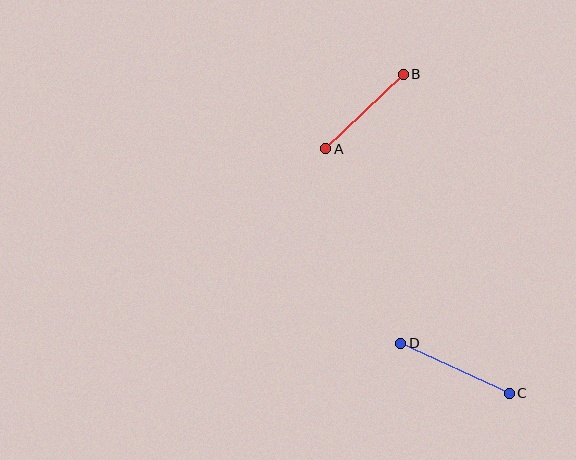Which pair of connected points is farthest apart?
Points C and D are farthest apart.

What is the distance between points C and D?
The distance is approximately 120 pixels.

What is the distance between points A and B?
The distance is approximately 107 pixels.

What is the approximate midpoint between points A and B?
The midpoint is at approximately (364, 111) pixels.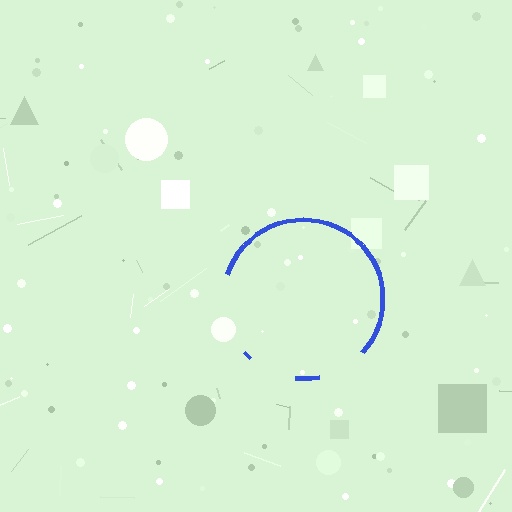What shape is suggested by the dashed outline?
The dashed outline suggests a circle.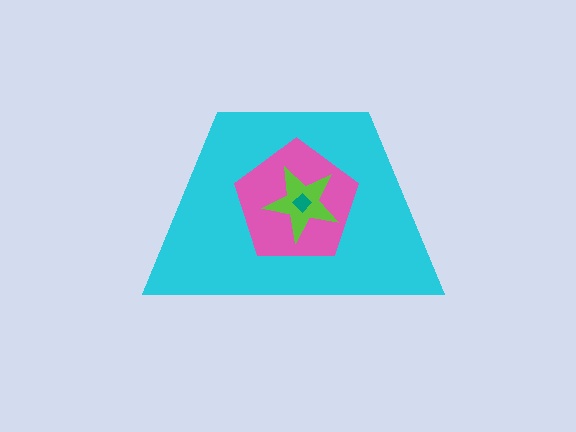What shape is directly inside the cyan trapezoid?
The pink pentagon.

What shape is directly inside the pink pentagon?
The lime star.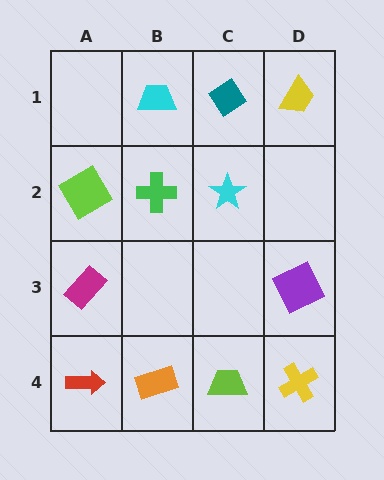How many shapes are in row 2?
3 shapes.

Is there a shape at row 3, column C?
No, that cell is empty.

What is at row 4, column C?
A lime trapezoid.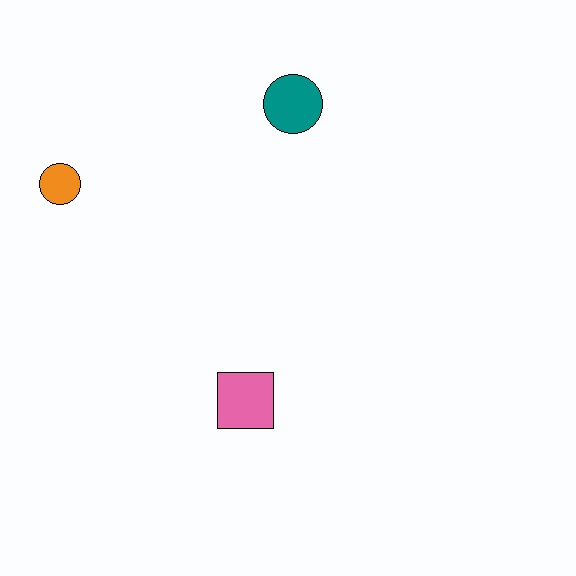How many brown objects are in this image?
There are no brown objects.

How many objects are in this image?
There are 3 objects.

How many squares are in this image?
There is 1 square.